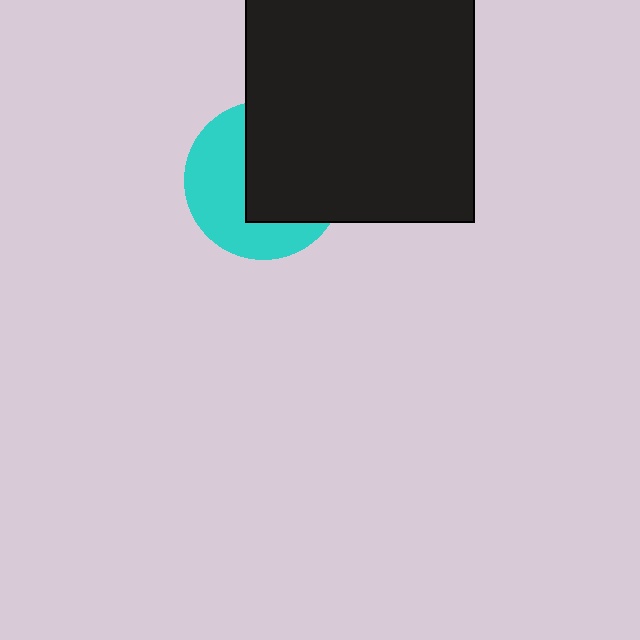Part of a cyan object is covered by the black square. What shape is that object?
It is a circle.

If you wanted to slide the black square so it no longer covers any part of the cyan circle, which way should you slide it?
Slide it right — that is the most direct way to separate the two shapes.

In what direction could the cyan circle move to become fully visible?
The cyan circle could move left. That would shift it out from behind the black square entirely.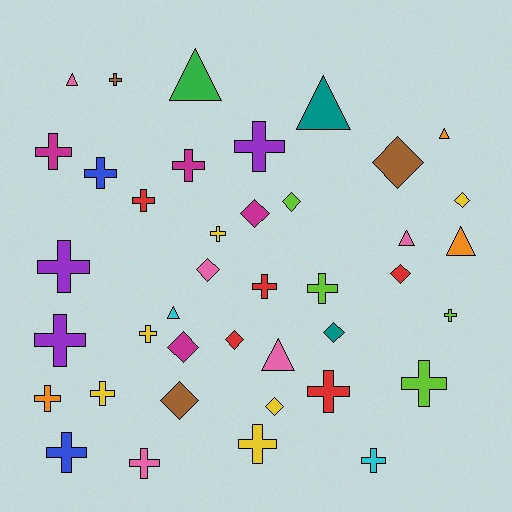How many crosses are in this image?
There are 21 crosses.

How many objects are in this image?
There are 40 objects.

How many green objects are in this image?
There is 1 green object.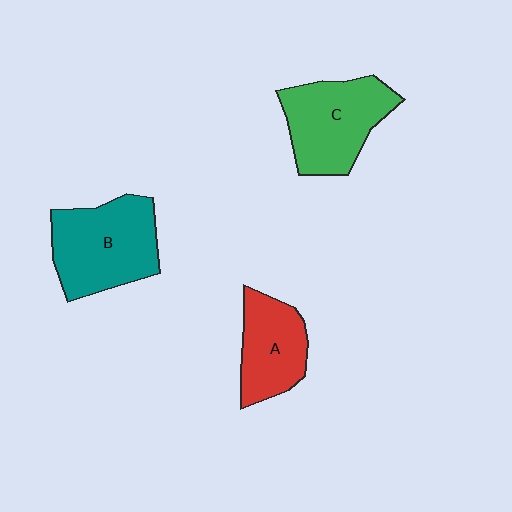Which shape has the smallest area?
Shape A (red).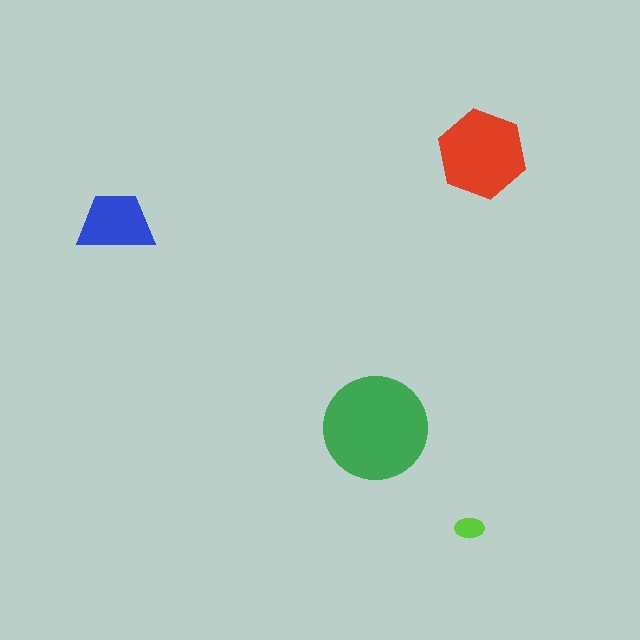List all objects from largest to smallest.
The green circle, the red hexagon, the blue trapezoid, the lime ellipse.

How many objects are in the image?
There are 4 objects in the image.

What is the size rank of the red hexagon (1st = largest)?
2nd.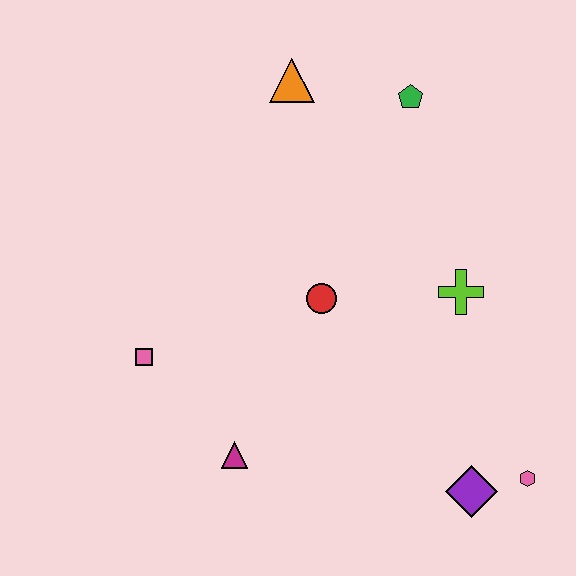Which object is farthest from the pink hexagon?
The orange triangle is farthest from the pink hexagon.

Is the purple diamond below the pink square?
Yes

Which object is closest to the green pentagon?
The orange triangle is closest to the green pentagon.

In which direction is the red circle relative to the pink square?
The red circle is to the right of the pink square.